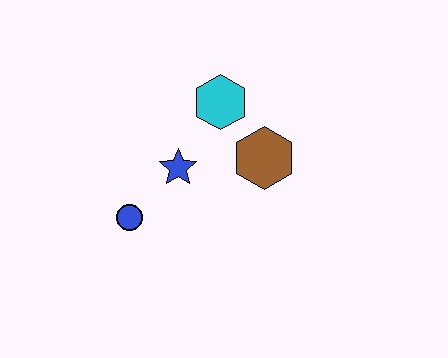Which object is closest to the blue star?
The blue circle is closest to the blue star.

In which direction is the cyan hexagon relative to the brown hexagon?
The cyan hexagon is above the brown hexagon.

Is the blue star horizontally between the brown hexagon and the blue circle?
Yes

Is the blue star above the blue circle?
Yes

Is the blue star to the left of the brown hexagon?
Yes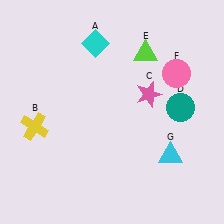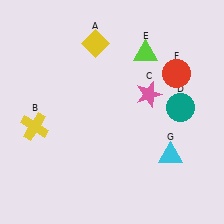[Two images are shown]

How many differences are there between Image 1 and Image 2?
There are 2 differences between the two images.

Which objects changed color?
A changed from cyan to yellow. F changed from pink to red.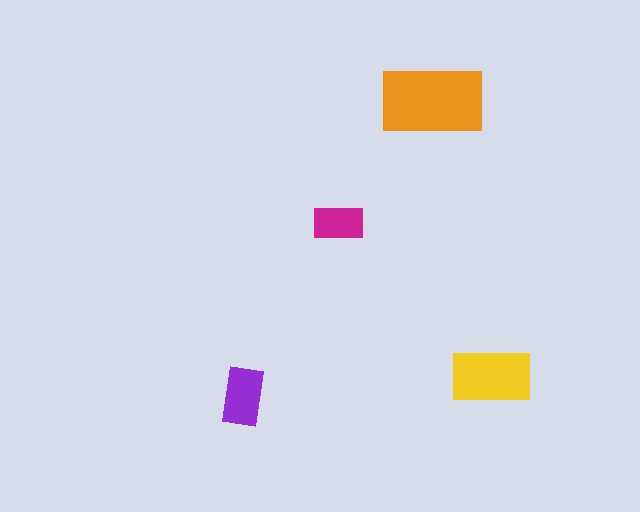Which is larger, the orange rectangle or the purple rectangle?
The orange one.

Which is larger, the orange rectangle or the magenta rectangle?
The orange one.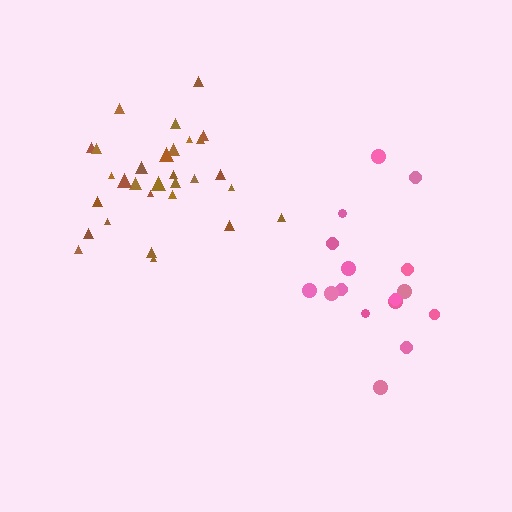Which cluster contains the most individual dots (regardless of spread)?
Brown (30).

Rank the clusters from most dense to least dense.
brown, pink.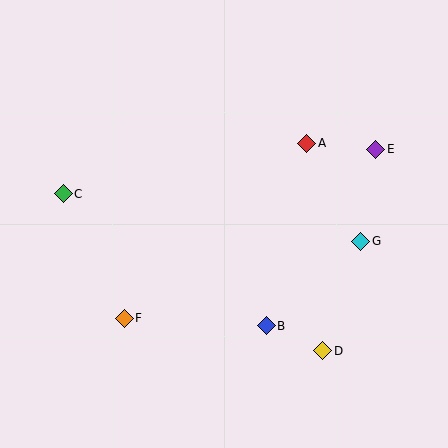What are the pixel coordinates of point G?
Point G is at (361, 241).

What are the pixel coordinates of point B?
Point B is at (266, 326).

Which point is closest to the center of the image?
Point B at (266, 326) is closest to the center.